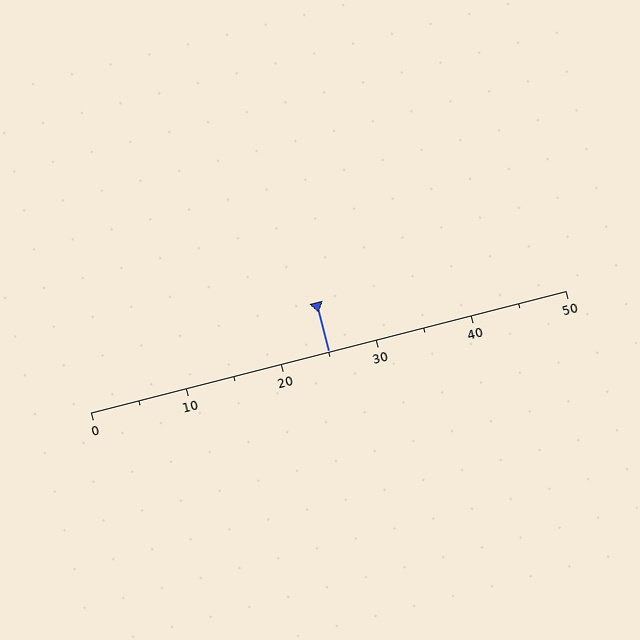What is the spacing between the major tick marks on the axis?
The major ticks are spaced 10 apart.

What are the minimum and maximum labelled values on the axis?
The axis runs from 0 to 50.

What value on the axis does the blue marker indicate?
The marker indicates approximately 25.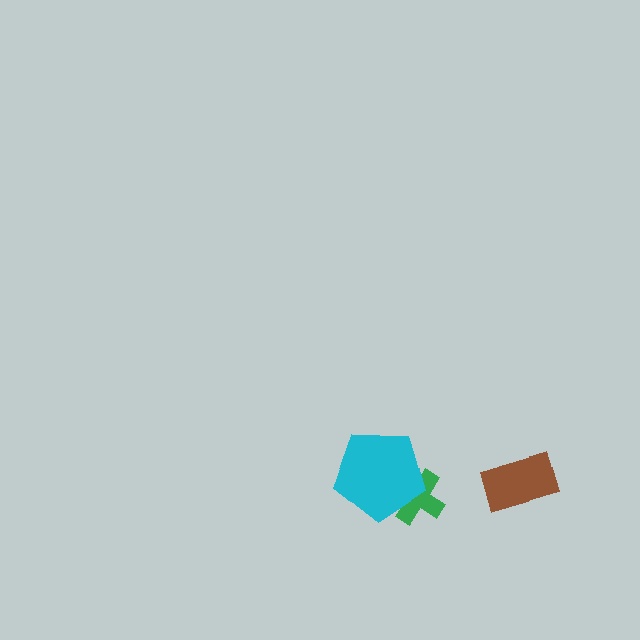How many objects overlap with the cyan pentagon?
1 object overlaps with the cyan pentagon.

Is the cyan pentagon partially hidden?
No, no other shape covers it.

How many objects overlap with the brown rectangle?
0 objects overlap with the brown rectangle.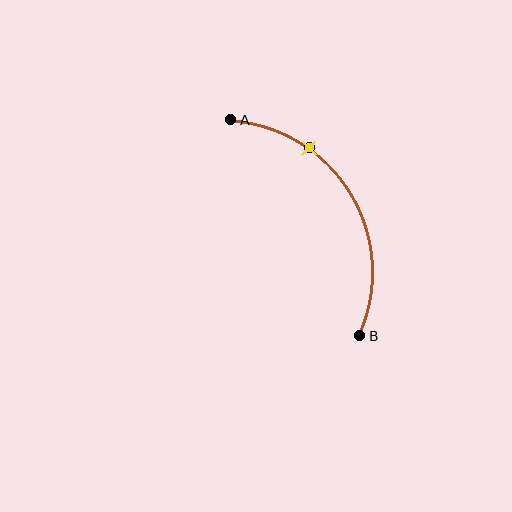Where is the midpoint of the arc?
The arc midpoint is the point on the curve farthest from the straight line joining A and B. It sits to the right of that line.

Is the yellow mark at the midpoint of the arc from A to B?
No. The yellow mark lies on the arc but is closer to endpoint A. The arc midpoint would be at the point on the curve equidistant along the arc from both A and B.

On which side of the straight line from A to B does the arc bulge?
The arc bulges to the right of the straight line connecting A and B.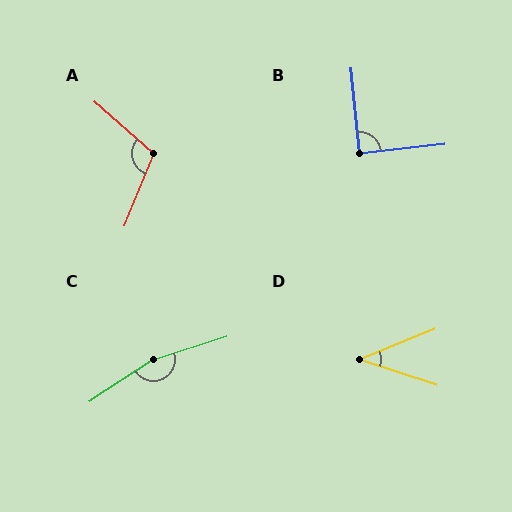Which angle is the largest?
C, at approximately 164 degrees.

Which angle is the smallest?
D, at approximately 41 degrees.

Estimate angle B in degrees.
Approximately 90 degrees.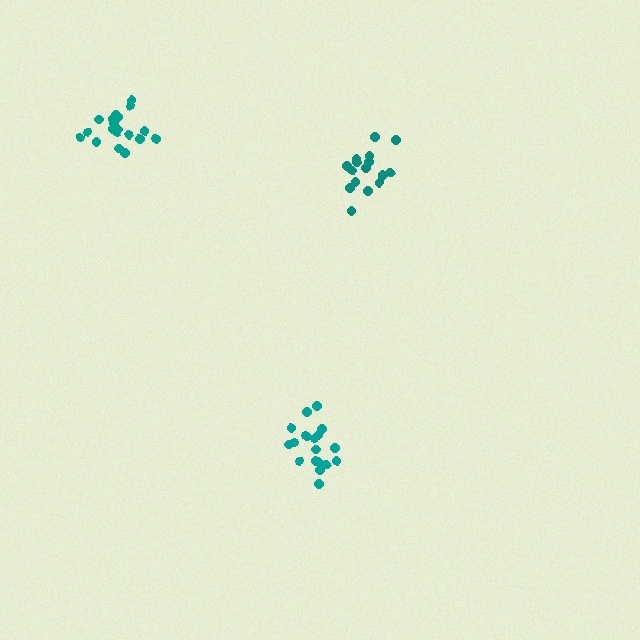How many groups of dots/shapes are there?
There are 3 groups.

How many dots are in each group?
Group 1: 16 dots, Group 2: 20 dots, Group 3: 19 dots (55 total).